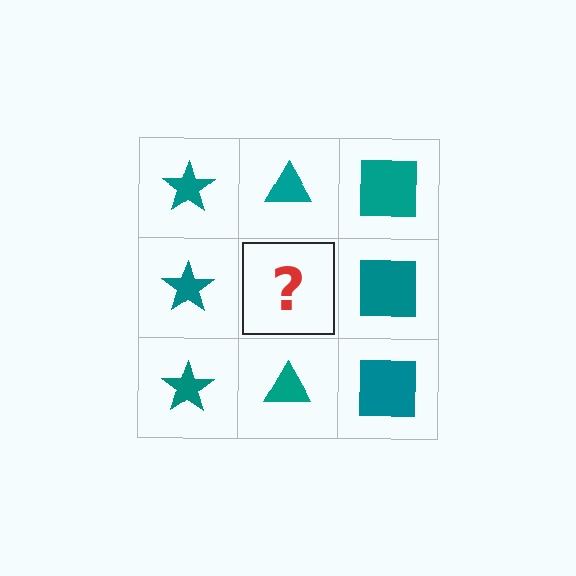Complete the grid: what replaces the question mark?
The question mark should be replaced with a teal triangle.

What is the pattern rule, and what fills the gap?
The rule is that each column has a consistent shape. The gap should be filled with a teal triangle.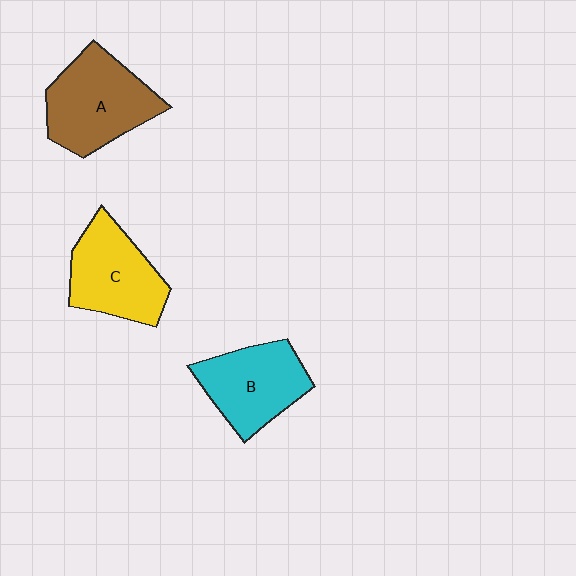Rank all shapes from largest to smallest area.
From largest to smallest: A (brown), C (yellow), B (cyan).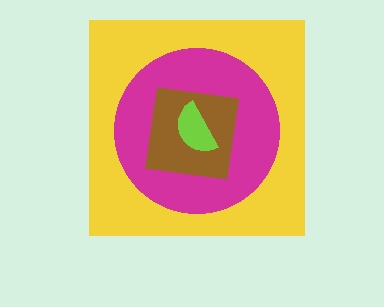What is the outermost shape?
The yellow square.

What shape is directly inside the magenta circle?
The brown square.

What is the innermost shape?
The lime semicircle.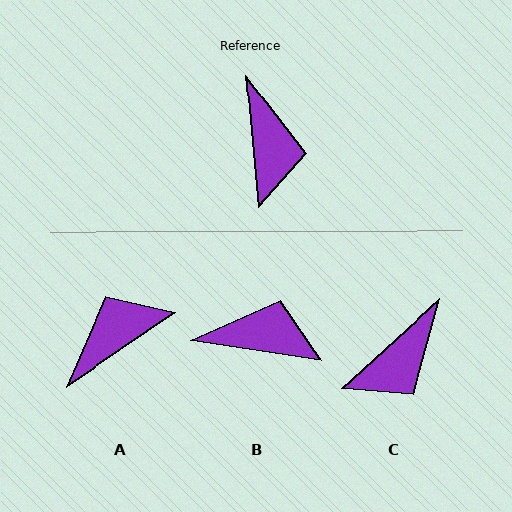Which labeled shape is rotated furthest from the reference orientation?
A, about 119 degrees away.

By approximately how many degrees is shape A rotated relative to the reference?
Approximately 119 degrees counter-clockwise.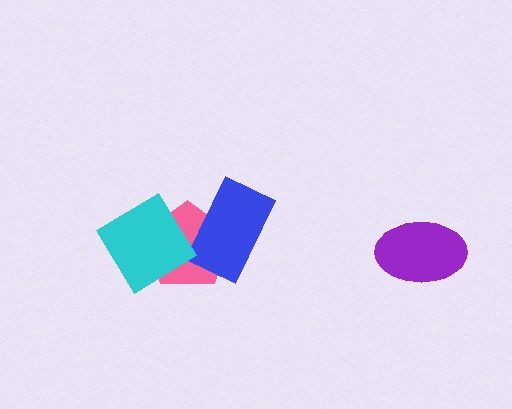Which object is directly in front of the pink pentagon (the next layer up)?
The blue rectangle is directly in front of the pink pentagon.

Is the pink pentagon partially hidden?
Yes, it is partially covered by another shape.